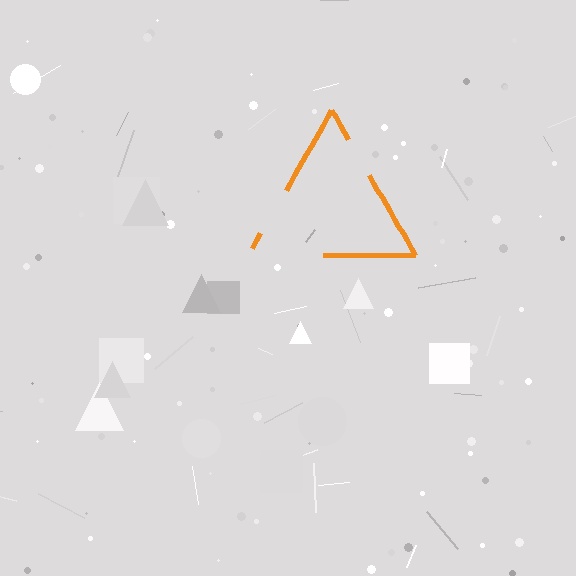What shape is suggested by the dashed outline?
The dashed outline suggests a triangle.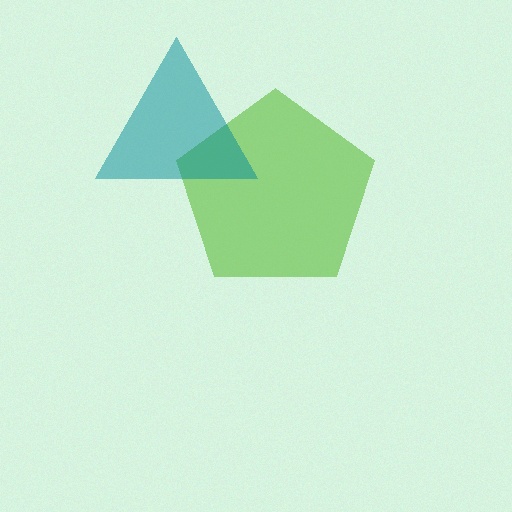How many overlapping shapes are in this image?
There are 2 overlapping shapes in the image.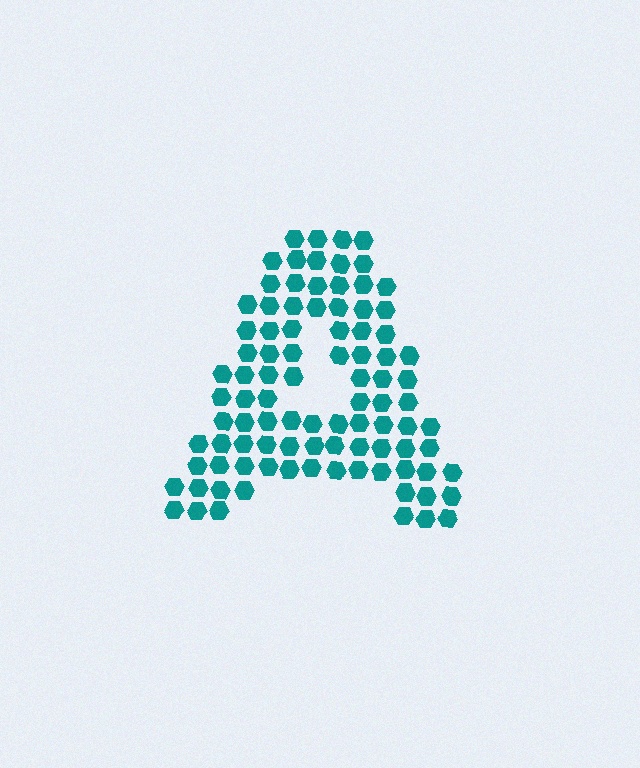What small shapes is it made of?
It is made of small hexagons.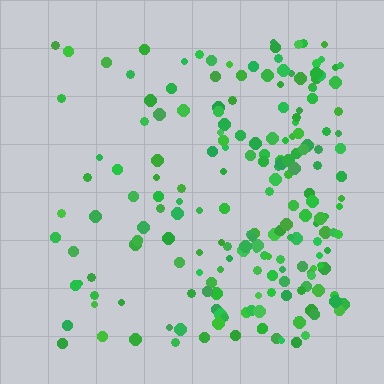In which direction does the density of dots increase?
From left to right, with the right side densest.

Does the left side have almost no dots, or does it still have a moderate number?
Still a moderate number, just noticeably fewer than the right.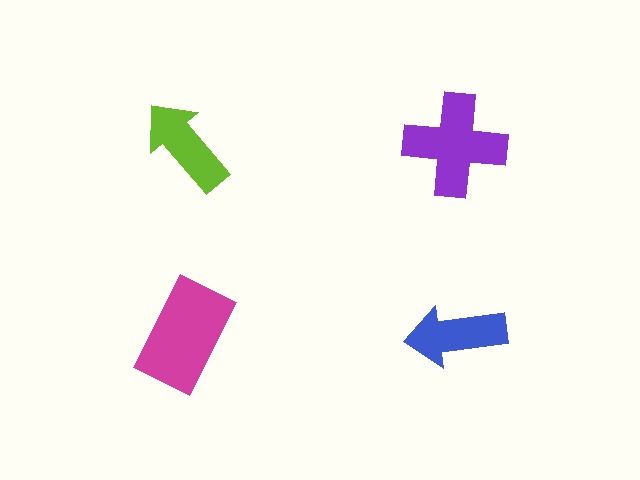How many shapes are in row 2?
2 shapes.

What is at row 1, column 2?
A purple cross.